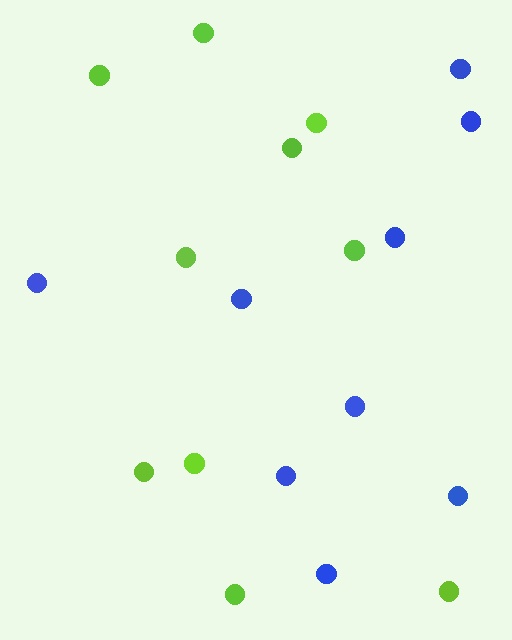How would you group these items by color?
There are 2 groups: one group of lime circles (10) and one group of blue circles (9).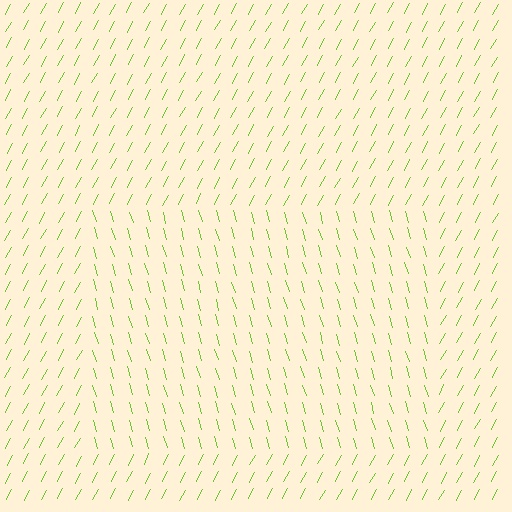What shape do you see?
I see a rectangle.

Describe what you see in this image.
The image is filled with small lime line segments. A rectangle region in the image has lines oriented differently from the surrounding lines, creating a visible texture boundary.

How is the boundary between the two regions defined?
The boundary is defined purely by a change in line orientation (approximately 45 degrees difference). All lines are the same color and thickness.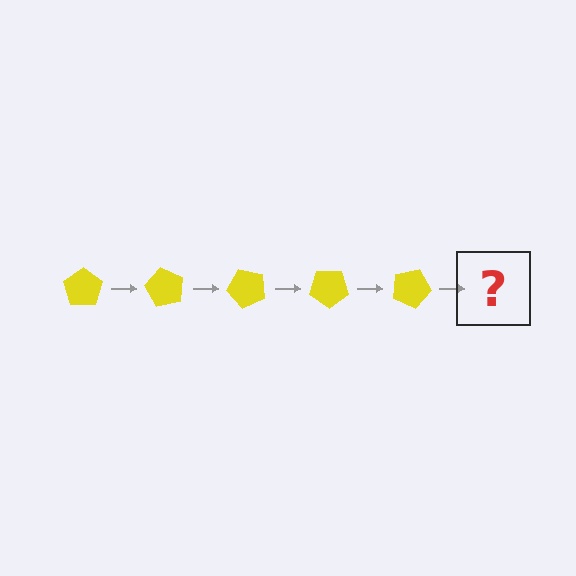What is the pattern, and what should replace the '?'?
The pattern is that the pentagon rotates 60 degrees each step. The '?' should be a yellow pentagon rotated 300 degrees.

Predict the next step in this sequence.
The next step is a yellow pentagon rotated 300 degrees.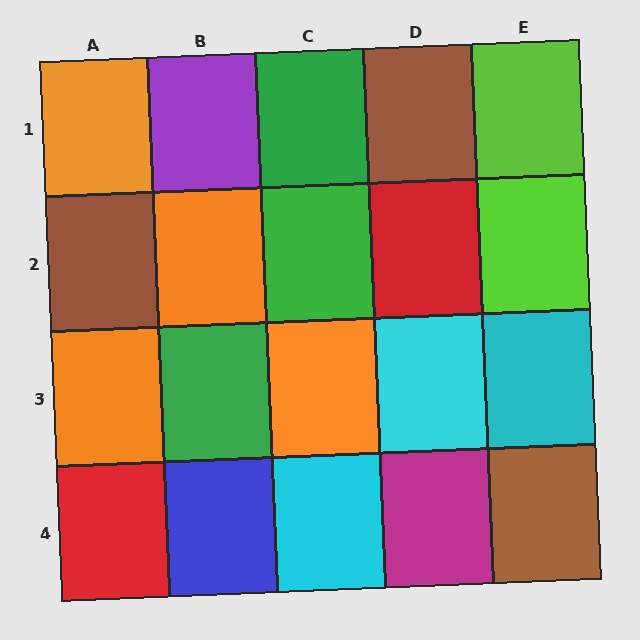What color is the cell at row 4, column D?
Magenta.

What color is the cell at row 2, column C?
Green.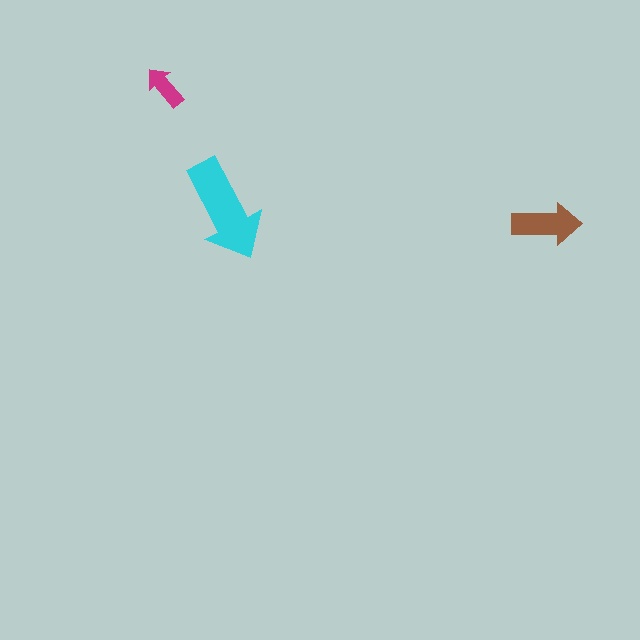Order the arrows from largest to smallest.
the cyan one, the brown one, the magenta one.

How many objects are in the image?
There are 3 objects in the image.